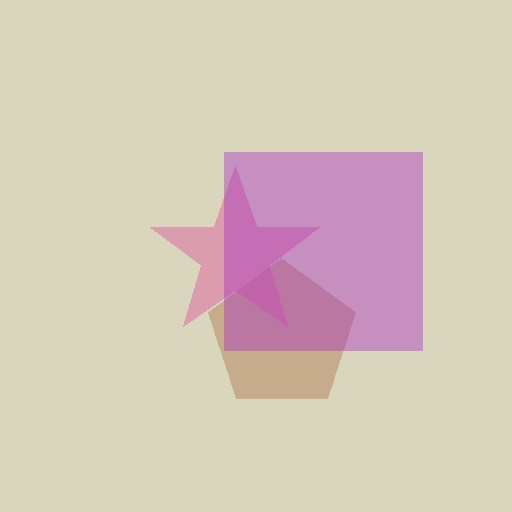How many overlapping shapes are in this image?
There are 3 overlapping shapes in the image.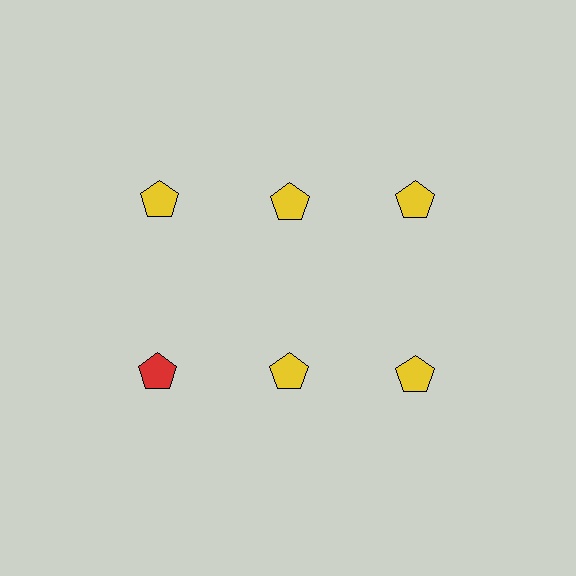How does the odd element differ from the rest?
It has a different color: red instead of yellow.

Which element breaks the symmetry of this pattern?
The red pentagon in the second row, leftmost column breaks the symmetry. All other shapes are yellow pentagons.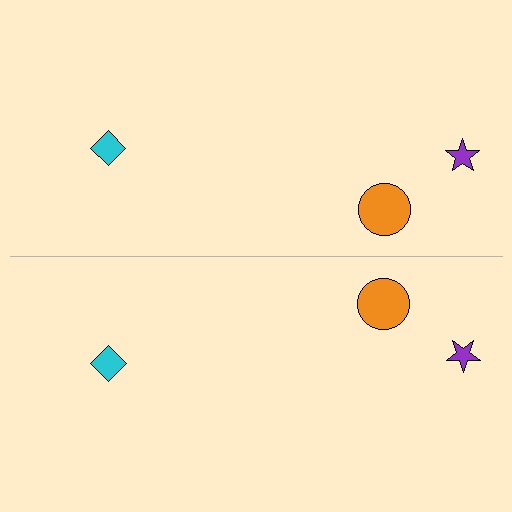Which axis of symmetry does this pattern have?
The pattern has a horizontal axis of symmetry running through the center of the image.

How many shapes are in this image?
There are 6 shapes in this image.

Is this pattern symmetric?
Yes, this pattern has bilateral (reflection) symmetry.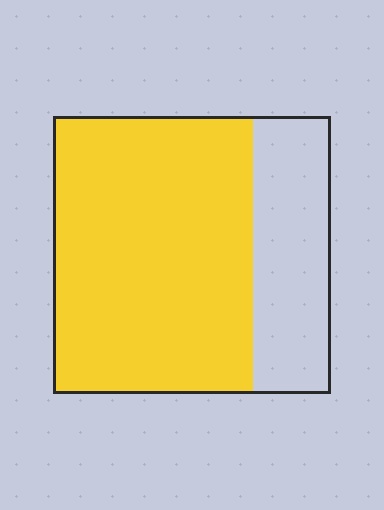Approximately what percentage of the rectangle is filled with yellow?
Approximately 70%.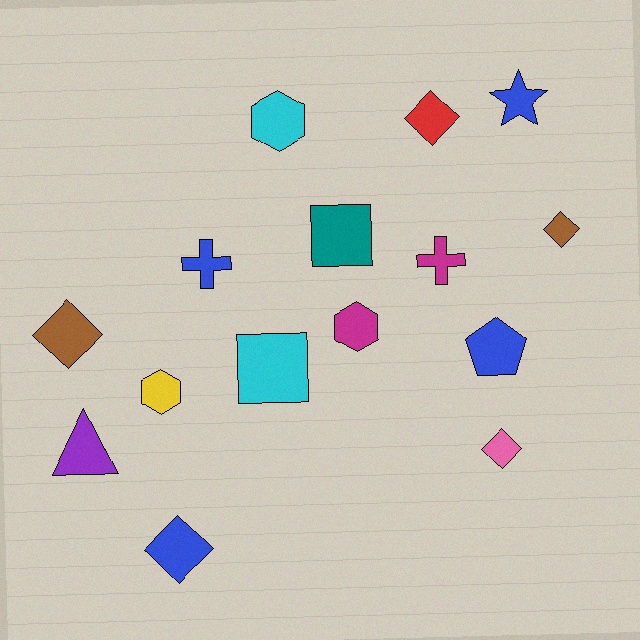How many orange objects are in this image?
There are no orange objects.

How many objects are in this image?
There are 15 objects.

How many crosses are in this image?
There are 2 crosses.